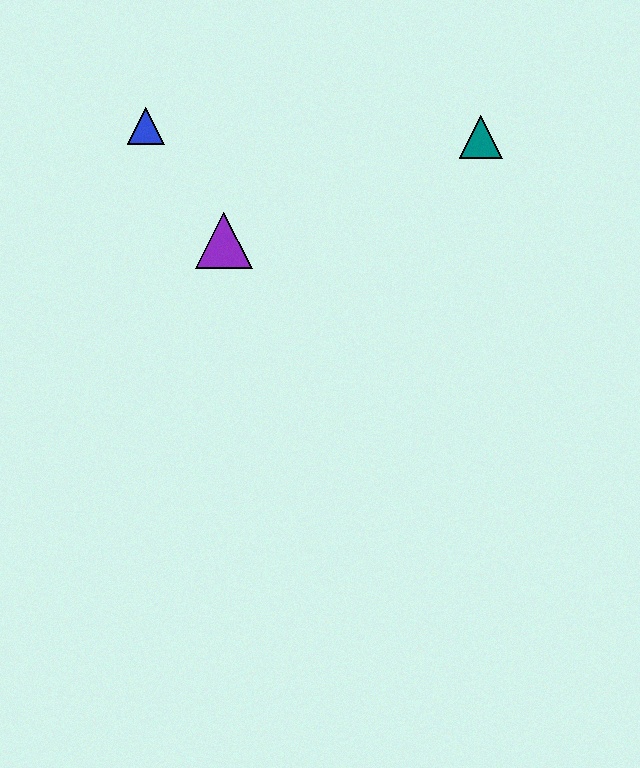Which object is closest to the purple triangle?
The blue triangle is closest to the purple triangle.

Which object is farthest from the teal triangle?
The blue triangle is farthest from the teal triangle.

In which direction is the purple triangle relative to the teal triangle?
The purple triangle is to the left of the teal triangle.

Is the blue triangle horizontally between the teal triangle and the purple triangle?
No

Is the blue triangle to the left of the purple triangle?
Yes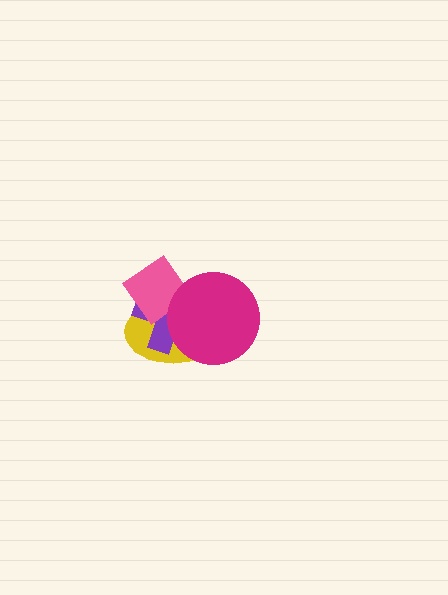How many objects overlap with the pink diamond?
3 objects overlap with the pink diamond.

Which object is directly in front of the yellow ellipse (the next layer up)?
The purple cross is directly in front of the yellow ellipse.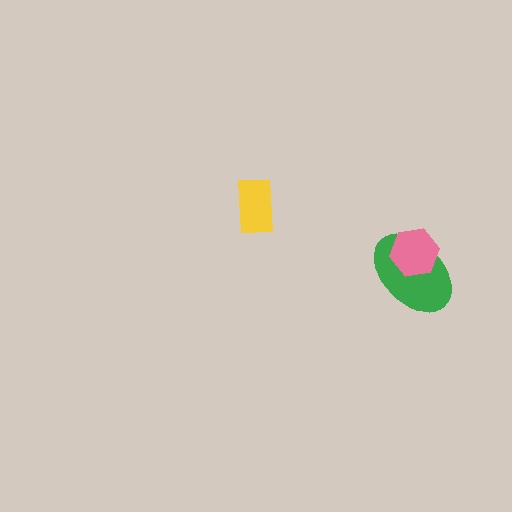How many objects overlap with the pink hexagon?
1 object overlaps with the pink hexagon.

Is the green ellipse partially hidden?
Yes, it is partially covered by another shape.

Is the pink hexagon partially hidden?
No, no other shape covers it.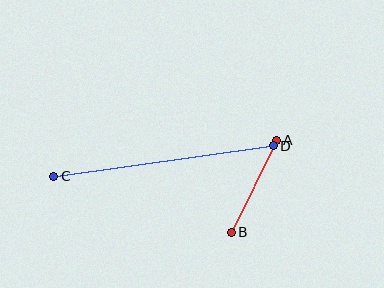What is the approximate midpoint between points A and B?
The midpoint is at approximately (254, 186) pixels.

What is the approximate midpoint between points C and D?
The midpoint is at approximately (164, 161) pixels.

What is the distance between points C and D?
The distance is approximately 222 pixels.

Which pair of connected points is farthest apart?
Points C and D are farthest apart.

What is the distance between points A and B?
The distance is approximately 102 pixels.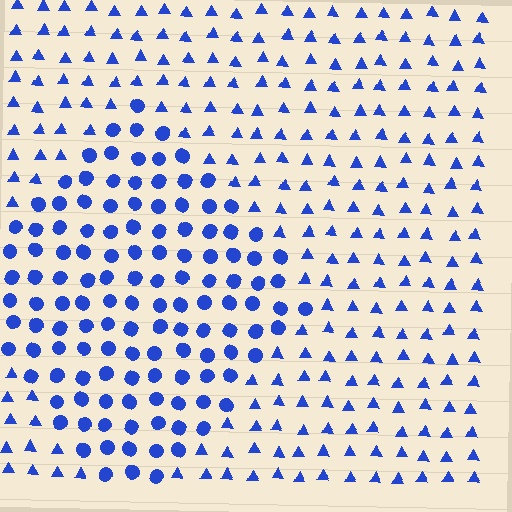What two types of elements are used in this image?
The image uses circles inside the diamond region and triangles outside it.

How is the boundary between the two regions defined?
The boundary is defined by a change in element shape: circles inside vs. triangles outside. All elements share the same color and spacing.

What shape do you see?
I see a diamond.